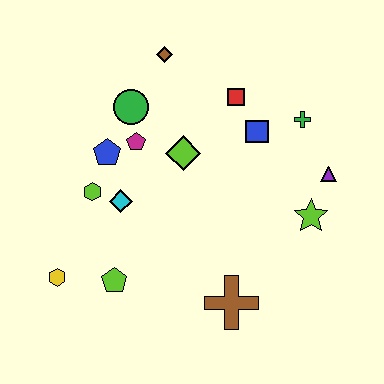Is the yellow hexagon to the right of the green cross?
No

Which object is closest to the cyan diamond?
The lime hexagon is closest to the cyan diamond.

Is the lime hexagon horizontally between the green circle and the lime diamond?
No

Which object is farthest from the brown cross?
The brown diamond is farthest from the brown cross.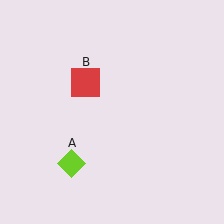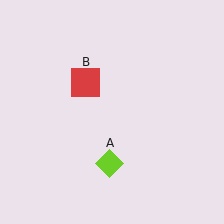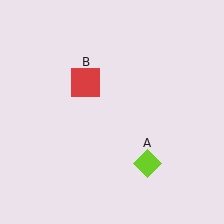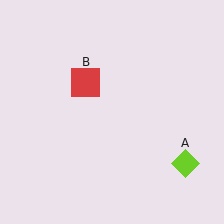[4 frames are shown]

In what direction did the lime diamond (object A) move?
The lime diamond (object A) moved right.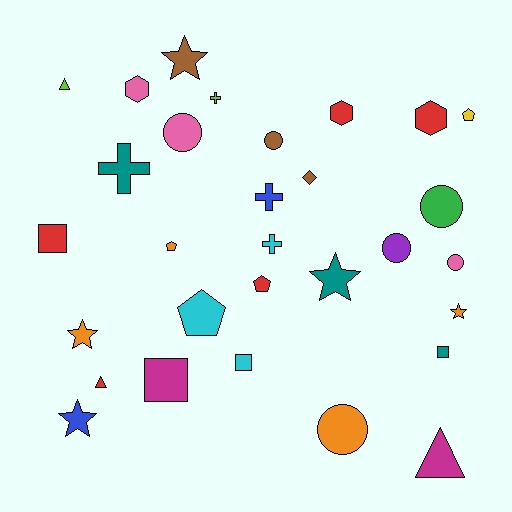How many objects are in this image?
There are 30 objects.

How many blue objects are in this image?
There are 2 blue objects.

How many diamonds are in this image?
There is 1 diamond.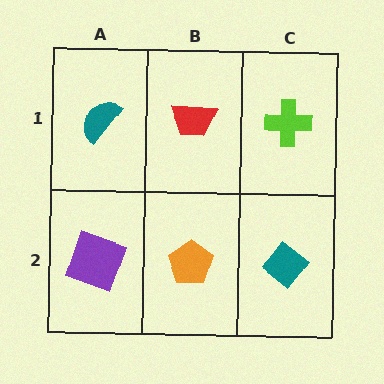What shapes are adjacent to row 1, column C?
A teal diamond (row 2, column C), a red trapezoid (row 1, column B).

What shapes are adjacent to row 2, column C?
A lime cross (row 1, column C), an orange pentagon (row 2, column B).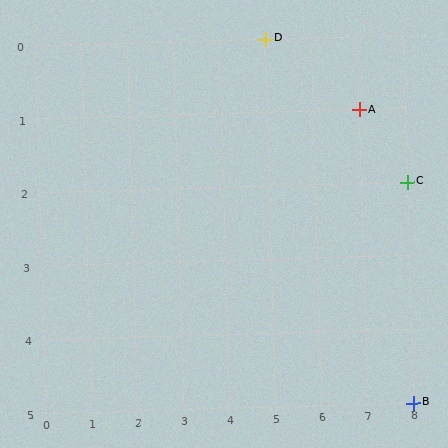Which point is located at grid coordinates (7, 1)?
Point A is at (7, 1).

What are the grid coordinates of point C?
Point C is at grid coordinates (8, 2).